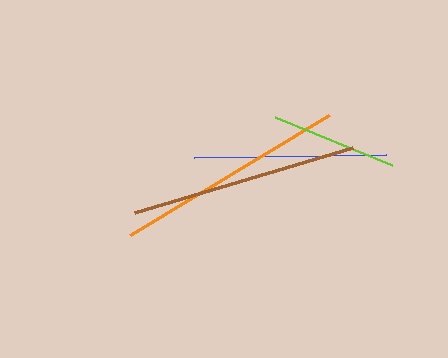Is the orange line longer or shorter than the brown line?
The orange line is longer than the brown line.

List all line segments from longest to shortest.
From longest to shortest: orange, brown, blue, lime.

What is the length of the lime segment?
The lime segment is approximately 127 pixels long.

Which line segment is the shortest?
The lime line is the shortest at approximately 127 pixels.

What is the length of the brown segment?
The brown segment is approximately 227 pixels long.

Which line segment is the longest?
The orange line is the longest at approximately 233 pixels.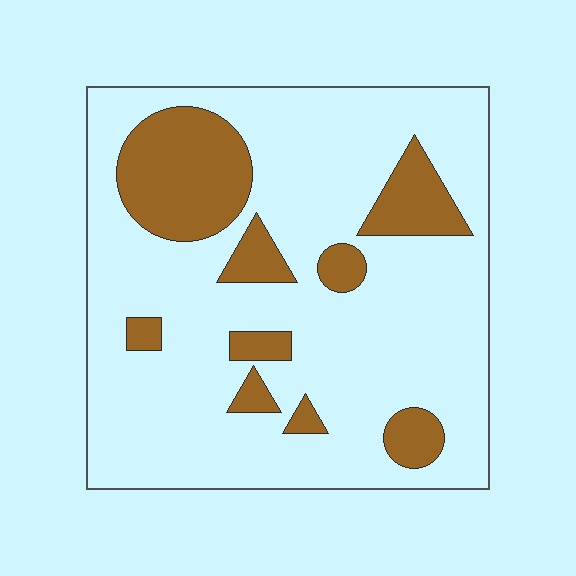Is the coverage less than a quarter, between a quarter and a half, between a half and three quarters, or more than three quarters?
Less than a quarter.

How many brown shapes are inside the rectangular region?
9.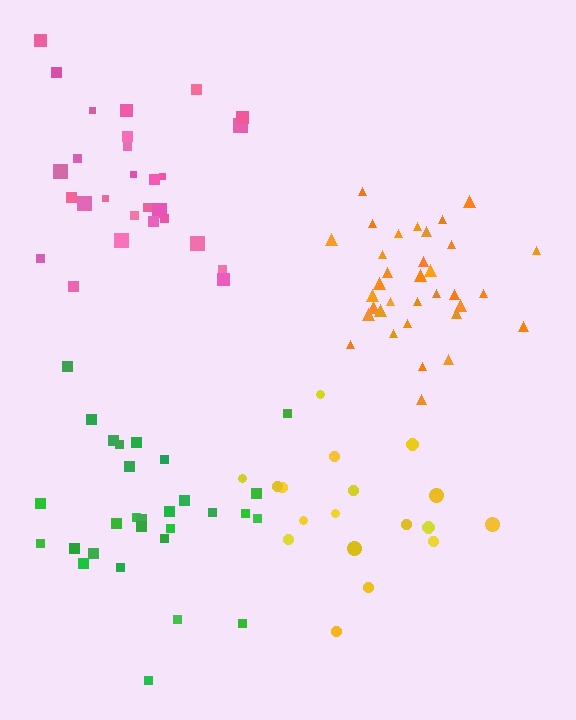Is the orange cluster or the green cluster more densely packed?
Orange.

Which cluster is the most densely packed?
Orange.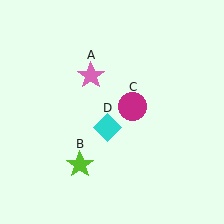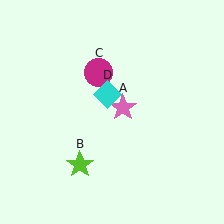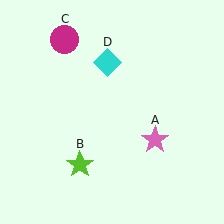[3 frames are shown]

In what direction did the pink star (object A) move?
The pink star (object A) moved down and to the right.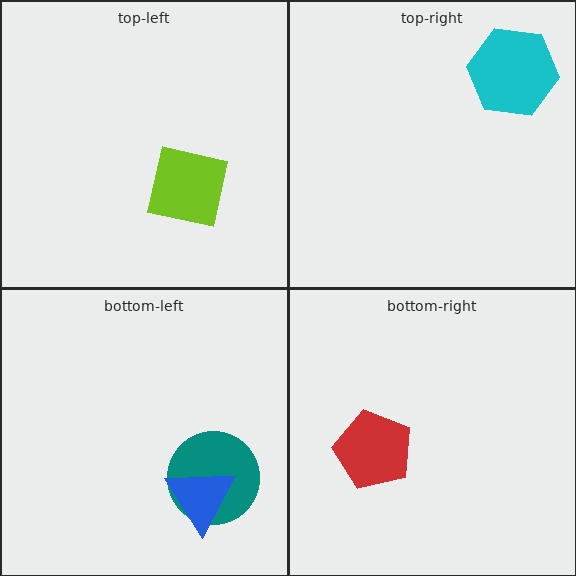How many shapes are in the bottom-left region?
2.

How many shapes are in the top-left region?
1.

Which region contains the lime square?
The top-left region.